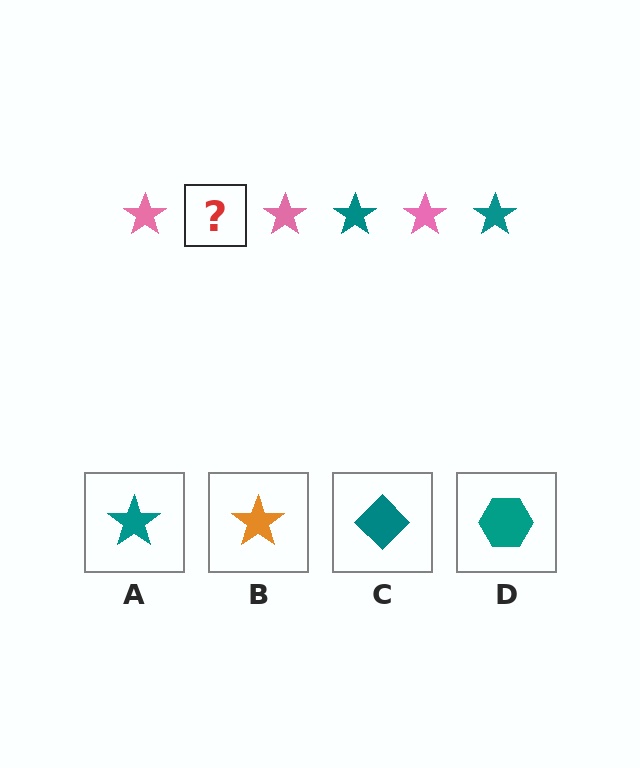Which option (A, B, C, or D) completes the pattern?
A.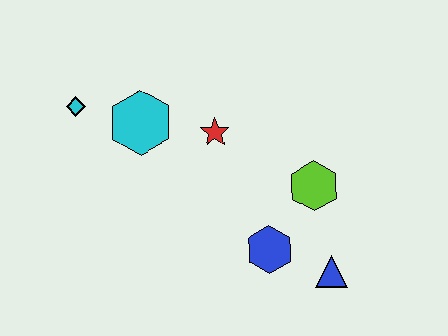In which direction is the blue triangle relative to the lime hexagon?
The blue triangle is below the lime hexagon.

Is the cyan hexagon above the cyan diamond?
No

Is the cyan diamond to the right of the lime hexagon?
No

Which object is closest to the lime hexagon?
The blue hexagon is closest to the lime hexagon.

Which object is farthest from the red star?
The blue triangle is farthest from the red star.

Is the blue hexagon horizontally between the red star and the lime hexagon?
Yes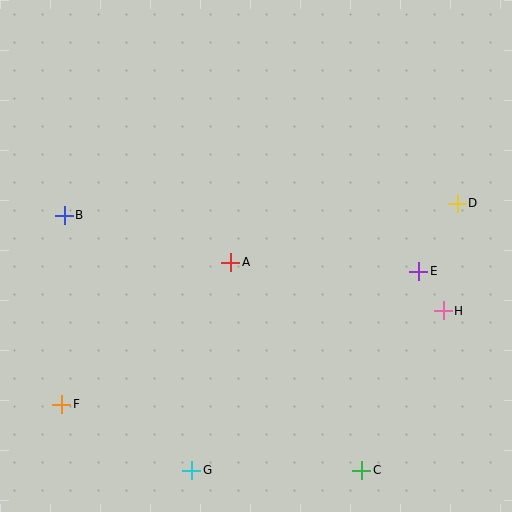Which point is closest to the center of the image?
Point A at (231, 262) is closest to the center.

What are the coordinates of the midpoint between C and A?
The midpoint between C and A is at (296, 366).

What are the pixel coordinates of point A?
Point A is at (231, 262).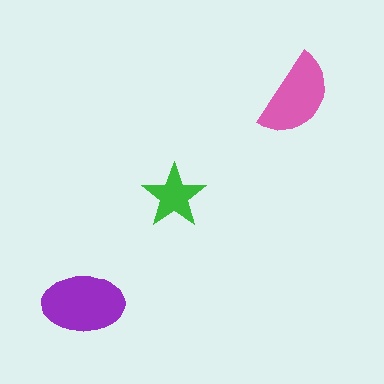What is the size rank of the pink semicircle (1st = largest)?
2nd.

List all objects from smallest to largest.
The green star, the pink semicircle, the purple ellipse.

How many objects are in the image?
There are 3 objects in the image.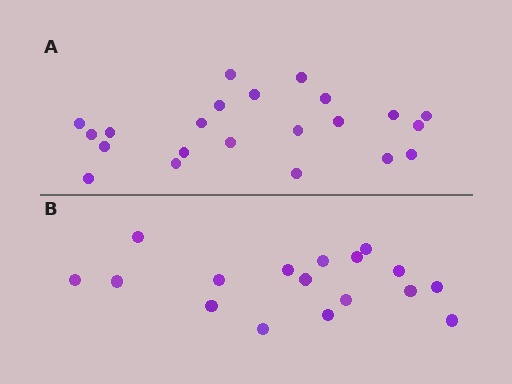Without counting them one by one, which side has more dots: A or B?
Region A (the top region) has more dots.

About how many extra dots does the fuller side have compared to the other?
Region A has about 5 more dots than region B.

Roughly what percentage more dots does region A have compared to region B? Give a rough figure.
About 30% more.